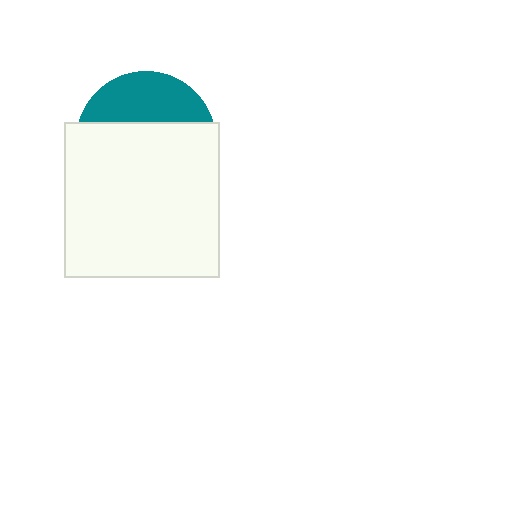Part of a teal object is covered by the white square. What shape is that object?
It is a circle.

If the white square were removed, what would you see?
You would see the complete teal circle.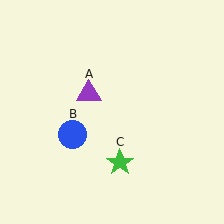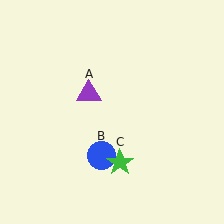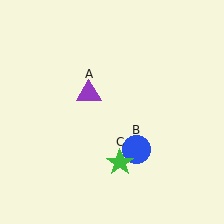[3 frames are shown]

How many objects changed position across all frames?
1 object changed position: blue circle (object B).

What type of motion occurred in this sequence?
The blue circle (object B) rotated counterclockwise around the center of the scene.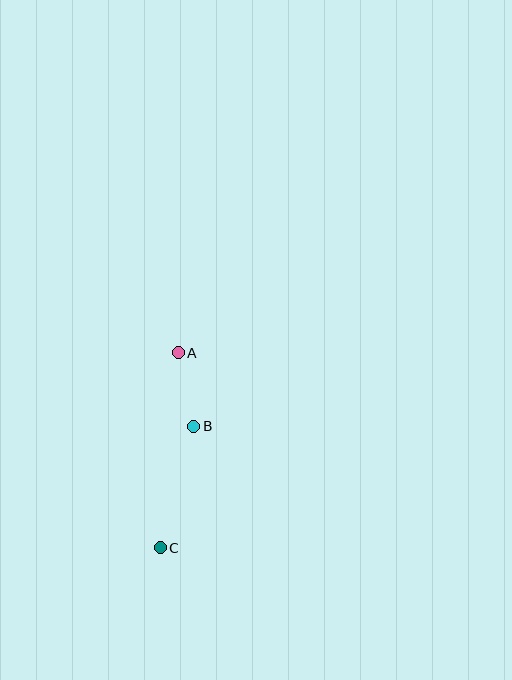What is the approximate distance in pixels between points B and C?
The distance between B and C is approximately 126 pixels.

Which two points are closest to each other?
Points A and B are closest to each other.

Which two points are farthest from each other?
Points A and C are farthest from each other.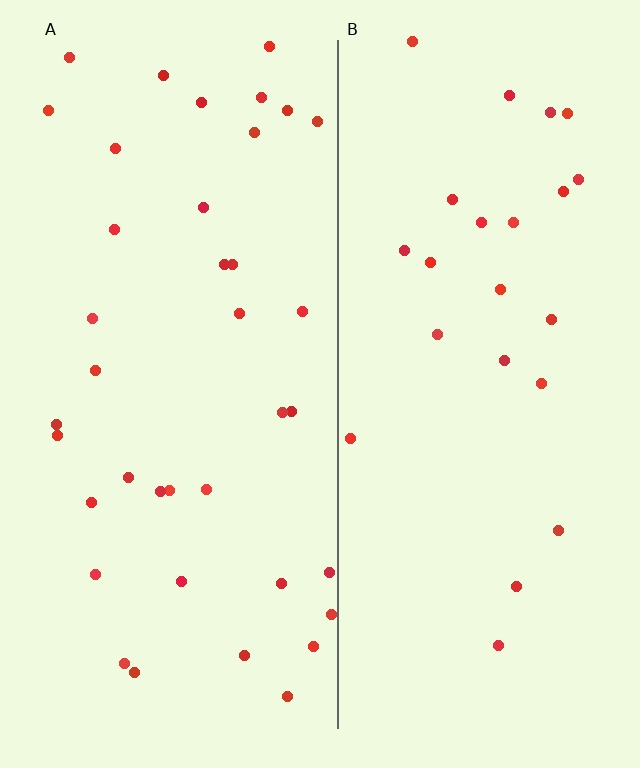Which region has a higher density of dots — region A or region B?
A (the left).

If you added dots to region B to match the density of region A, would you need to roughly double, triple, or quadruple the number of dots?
Approximately double.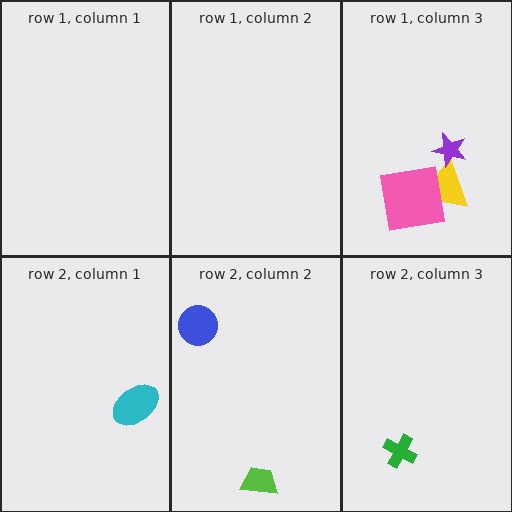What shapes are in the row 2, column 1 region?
The cyan ellipse.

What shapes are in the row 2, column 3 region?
The green cross.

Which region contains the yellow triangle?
The row 1, column 3 region.